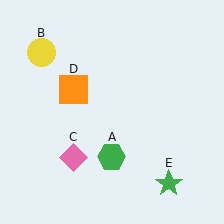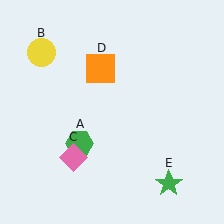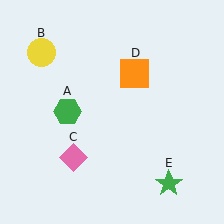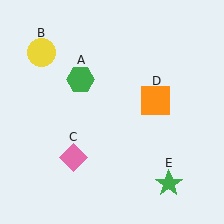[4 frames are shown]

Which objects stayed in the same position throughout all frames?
Yellow circle (object B) and pink diamond (object C) and green star (object E) remained stationary.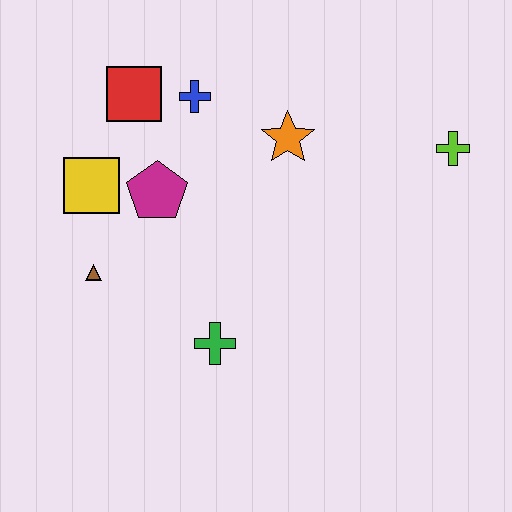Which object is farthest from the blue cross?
The lime cross is farthest from the blue cross.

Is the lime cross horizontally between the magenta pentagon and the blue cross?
No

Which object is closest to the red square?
The blue cross is closest to the red square.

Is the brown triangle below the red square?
Yes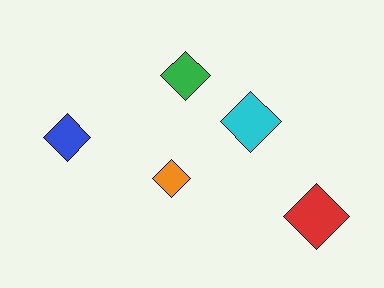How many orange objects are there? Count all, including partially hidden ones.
There is 1 orange object.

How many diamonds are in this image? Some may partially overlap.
There are 5 diamonds.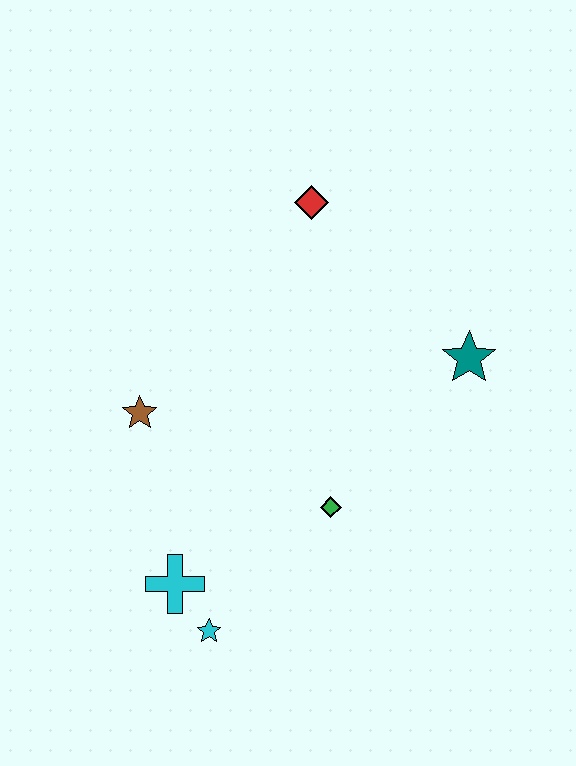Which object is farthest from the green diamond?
The red diamond is farthest from the green diamond.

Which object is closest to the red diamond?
The teal star is closest to the red diamond.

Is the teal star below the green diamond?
No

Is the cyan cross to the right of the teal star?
No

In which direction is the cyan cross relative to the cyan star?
The cyan cross is above the cyan star.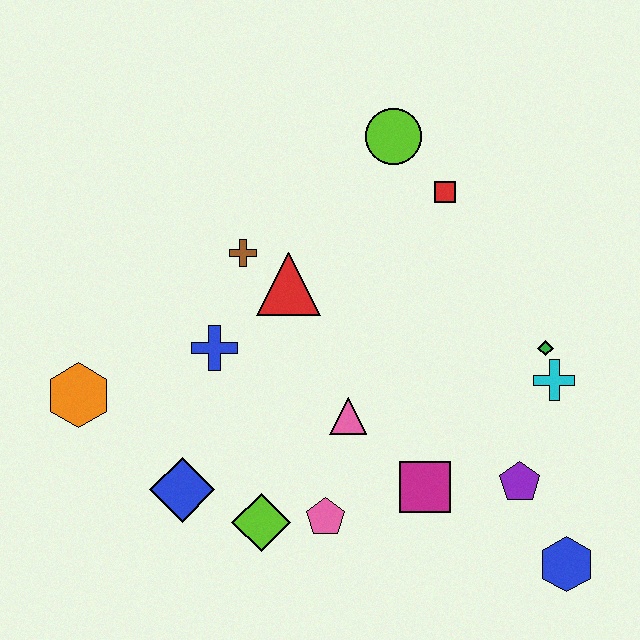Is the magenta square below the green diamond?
Yes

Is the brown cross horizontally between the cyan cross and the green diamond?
No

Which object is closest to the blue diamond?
The lime diamond is closest to the blue diamond.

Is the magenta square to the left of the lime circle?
No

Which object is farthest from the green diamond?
The orange hexagon is farthest from the green diamond.